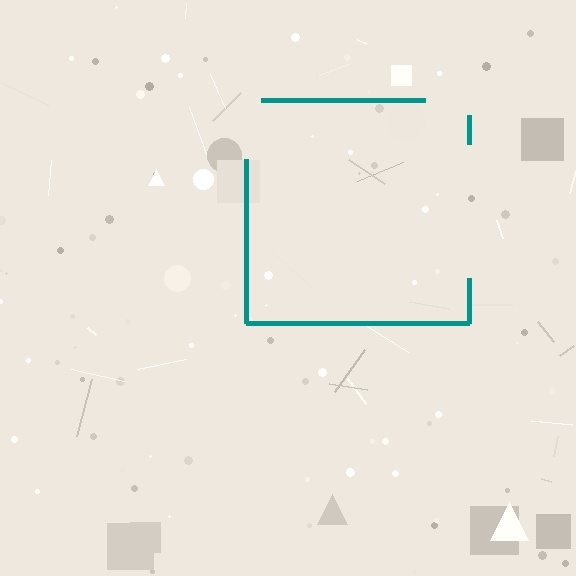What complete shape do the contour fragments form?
The contour fragments form a square.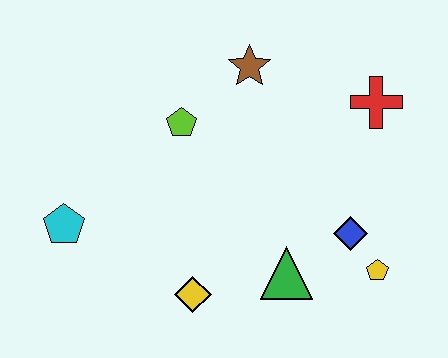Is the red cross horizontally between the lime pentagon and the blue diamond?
No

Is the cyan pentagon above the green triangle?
Yes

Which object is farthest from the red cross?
The cyan pentagon is farthest from the red cross.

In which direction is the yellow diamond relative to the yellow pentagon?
The yellow diamond is to the left of the yellow pentagon.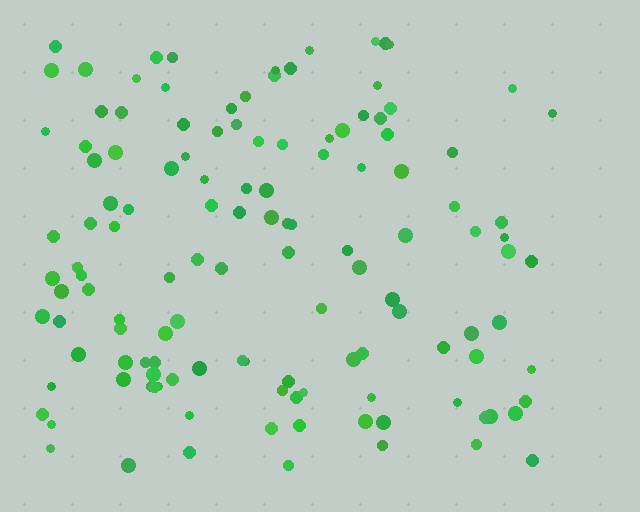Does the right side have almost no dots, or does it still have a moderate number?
Still a moderate number, just noticeably fewer than the left.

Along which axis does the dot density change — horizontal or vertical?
Horizontal.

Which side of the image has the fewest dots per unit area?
The right.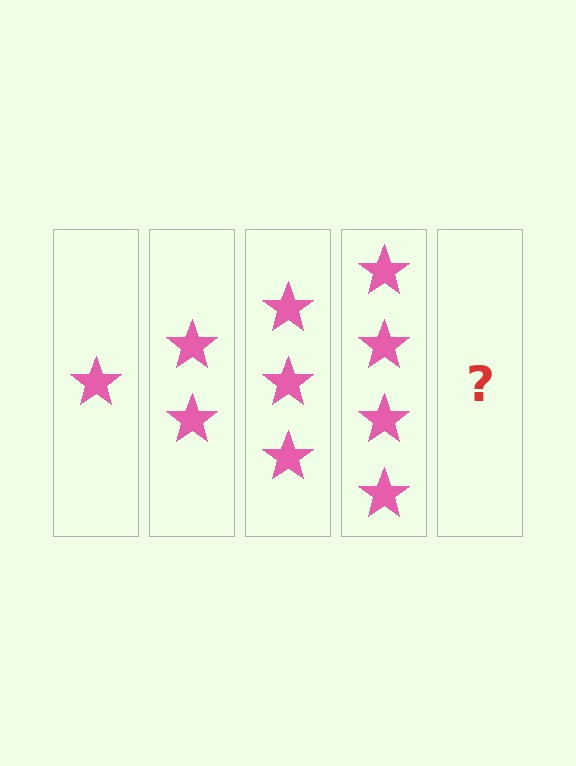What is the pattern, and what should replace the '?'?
The pattern is that each step adds one more star. The '?' should be 5 stars.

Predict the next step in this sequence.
The next step is 5 stars.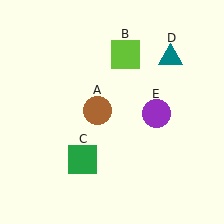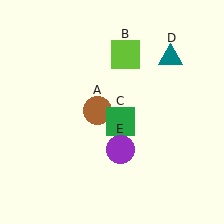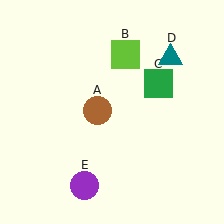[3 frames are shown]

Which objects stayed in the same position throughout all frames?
Brown circle (object A) and lime square (object B) and teal triangle (object D) remained stationary.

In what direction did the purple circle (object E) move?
The purple circle (object E) moved down and to the left.